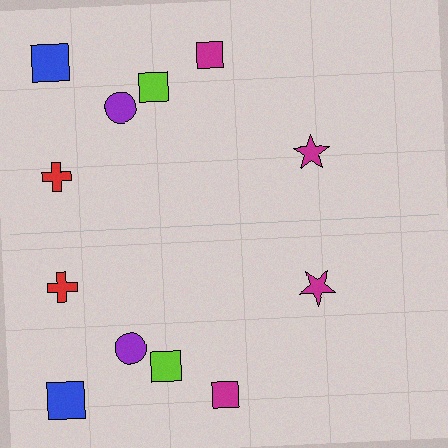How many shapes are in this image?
There are 12 shapes in this image.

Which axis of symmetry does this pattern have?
The pattern has a horizontal axis of symmetry running through the center of the image.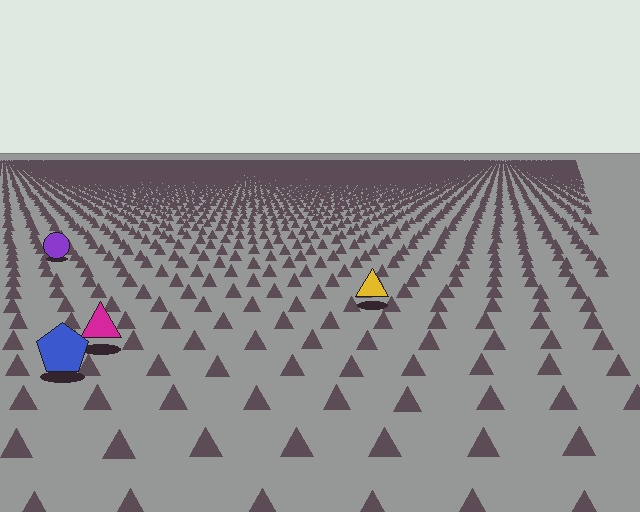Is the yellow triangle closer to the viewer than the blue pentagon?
No. The blue pentagon is closer — you can tell from the texture gradient: the ground texture is coarser near it.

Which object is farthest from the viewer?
The purple circle is farthest from the viewer. It appears smaller and the ground texture around it is denser.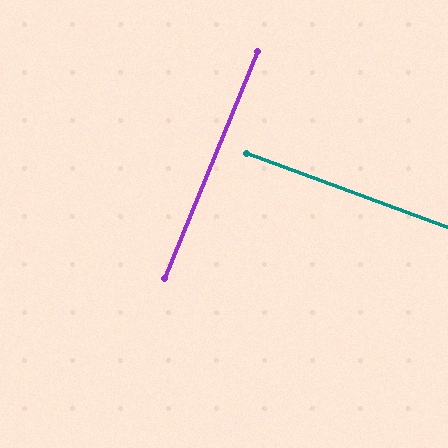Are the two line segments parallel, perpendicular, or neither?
Perpendicular — they meet at approximately 88°.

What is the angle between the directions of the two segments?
Approximately 88 degrees.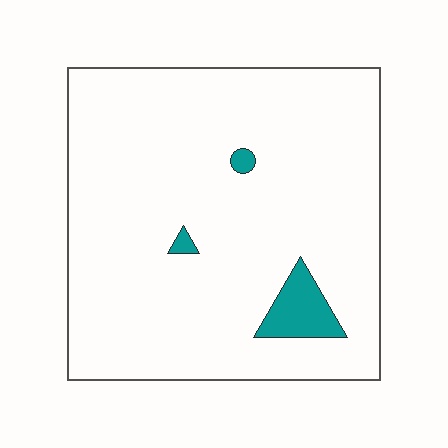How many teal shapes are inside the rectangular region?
3.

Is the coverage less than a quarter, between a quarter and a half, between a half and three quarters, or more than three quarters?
Less than a quarter.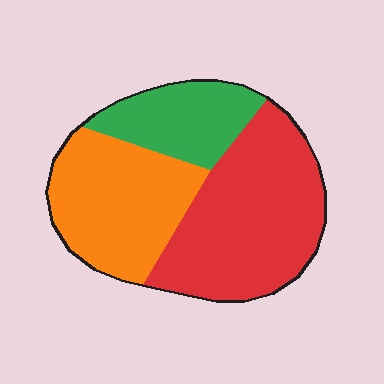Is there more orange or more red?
Red.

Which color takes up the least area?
Green, at roughly 20%.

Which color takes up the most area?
Red, at roughly 45%.